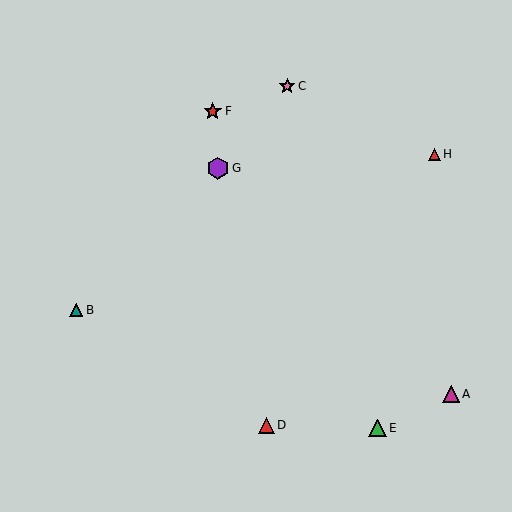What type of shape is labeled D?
Shape D is a red triangle.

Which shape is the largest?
The purple hexagon (labeled G) is the largest.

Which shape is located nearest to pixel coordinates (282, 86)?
The pink star (labeled C) at (287, 86) is nearest to that location.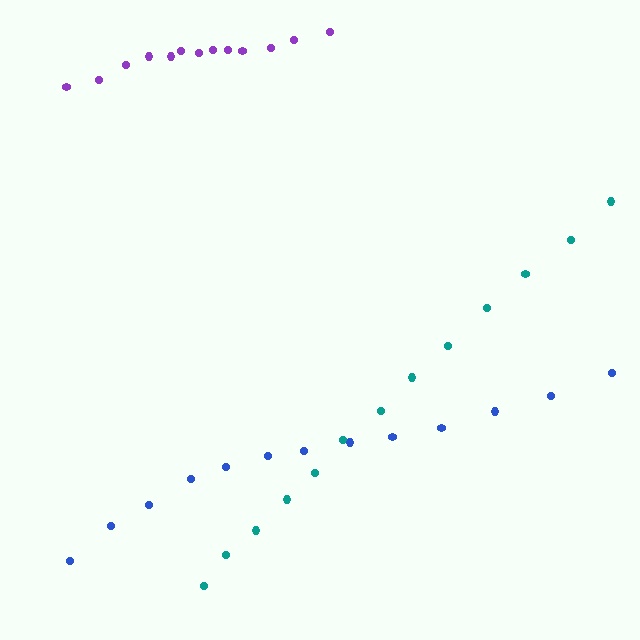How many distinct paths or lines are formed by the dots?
There are 3 distinct paths.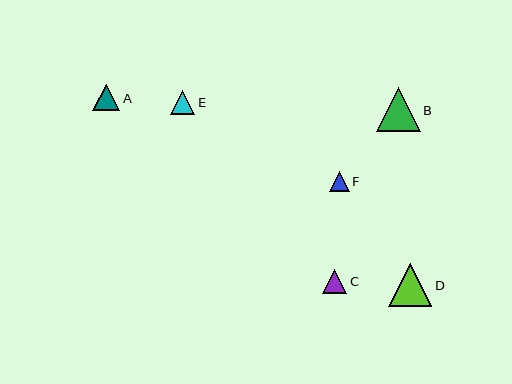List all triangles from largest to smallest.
From largest to smallest: B, D, A, E, C, F.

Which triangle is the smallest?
Triangle F is the smallest with a size of approximately 20 pixels.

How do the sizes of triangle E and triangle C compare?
Triangle E and triangle C are approximately the same size.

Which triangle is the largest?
Triangle B is the largest with a size of approximately 44 pixels.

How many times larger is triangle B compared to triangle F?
Triangle B is approximately 2.2 times the size of triangle F.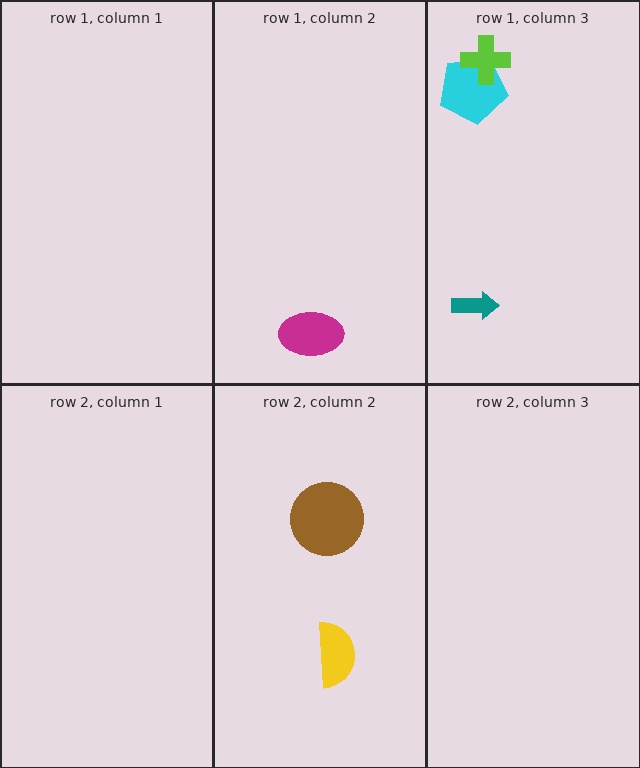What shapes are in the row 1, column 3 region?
The teal arrow, the cyan pentagon, the lime cross.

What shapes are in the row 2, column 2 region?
The yellow semicircle, the brown circle.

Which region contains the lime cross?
The row 1, column 3 region.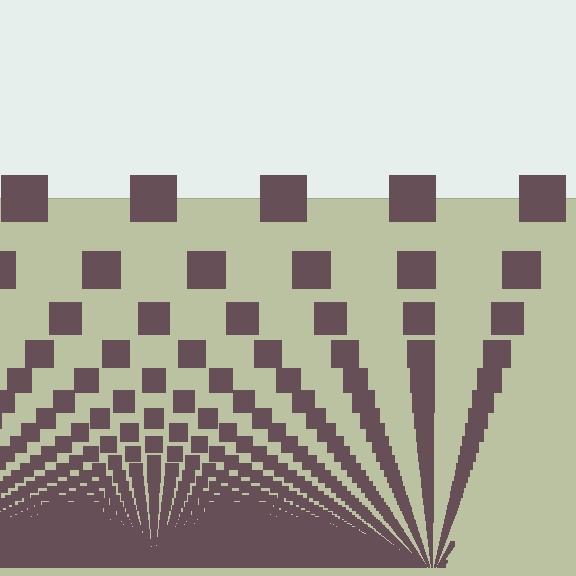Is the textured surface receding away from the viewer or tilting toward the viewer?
The surface appears to tilt toward the viewer. Texture elements get larger and sparser toward the top.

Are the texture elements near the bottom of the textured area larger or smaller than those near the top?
Smaller. The gradient is inverted — elements near the bottom are smaller and denser.